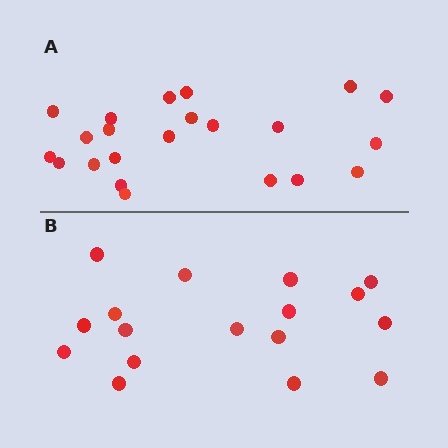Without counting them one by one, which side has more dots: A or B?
Region A (the top region) has more dots.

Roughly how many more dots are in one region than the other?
Region A has about 5 more dots than region B.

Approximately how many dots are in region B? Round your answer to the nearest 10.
About 20 dots. (The exact count is 17, which rounds to 20.)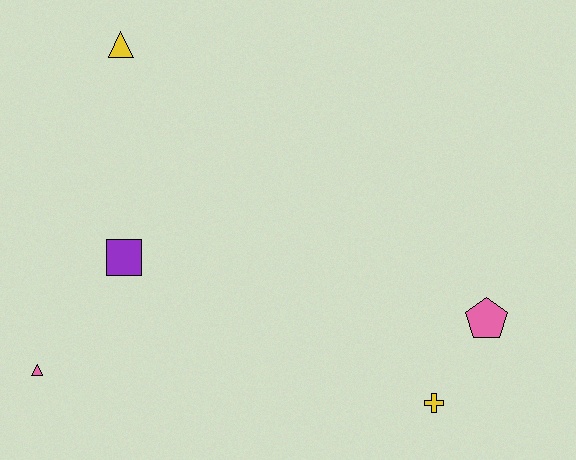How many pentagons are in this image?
There is 1 pentagon.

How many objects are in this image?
There are 5 objects.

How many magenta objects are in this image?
There are no magenta objects.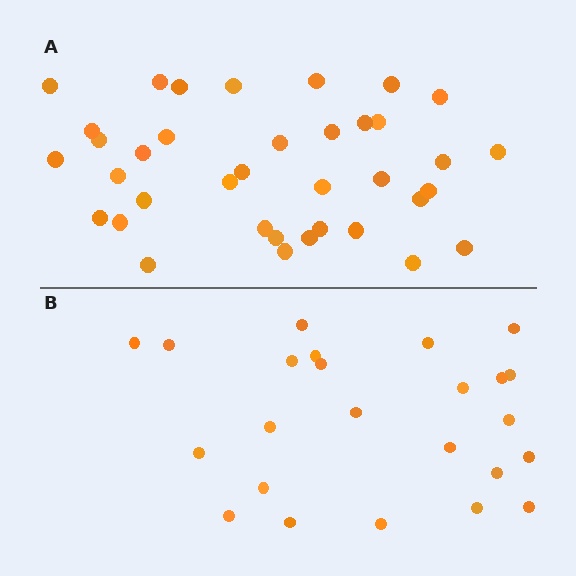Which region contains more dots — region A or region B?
Region A (the top region) has more dots.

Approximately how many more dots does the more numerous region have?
Region A has approximately 15 more dots than region B.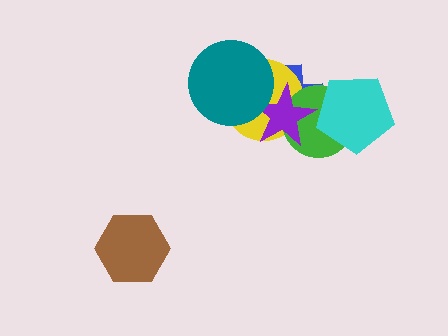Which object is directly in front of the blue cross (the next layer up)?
The yellow circle is directly in front of the blue cross.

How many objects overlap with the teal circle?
2 objects overlap with the teal circle.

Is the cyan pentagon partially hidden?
No, no other shape covers it.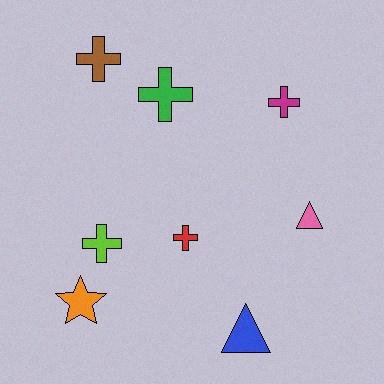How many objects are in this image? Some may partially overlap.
There are 8 objects.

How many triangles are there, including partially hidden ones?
There are 2 triangles.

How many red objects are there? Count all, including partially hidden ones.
There is 1 red object.